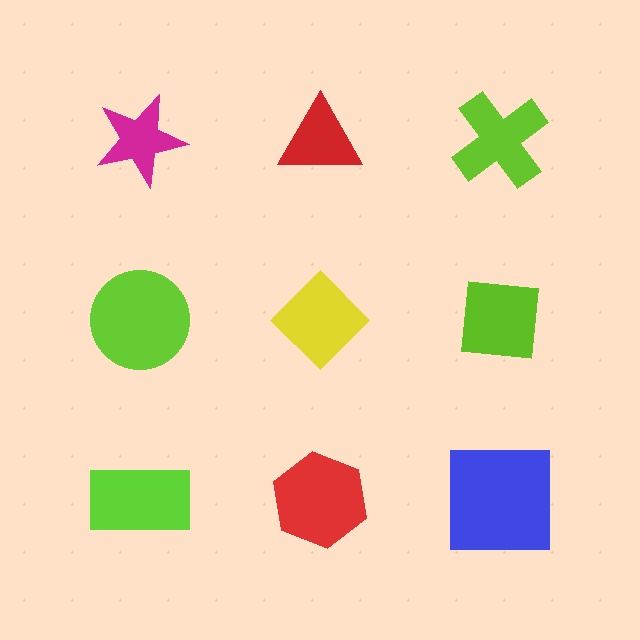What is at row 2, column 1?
A lime circle.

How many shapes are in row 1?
3 shapes.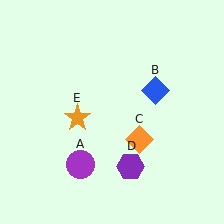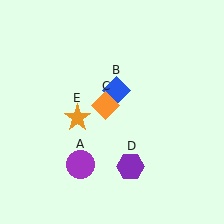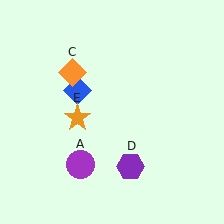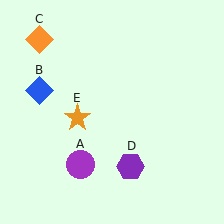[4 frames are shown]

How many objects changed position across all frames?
2 objects changed position: blue diamond (object B), orange diamond (object C).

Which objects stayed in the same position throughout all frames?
Purple circle (object A) and purple hexagon (object D) and orange star (object E) remained stationary.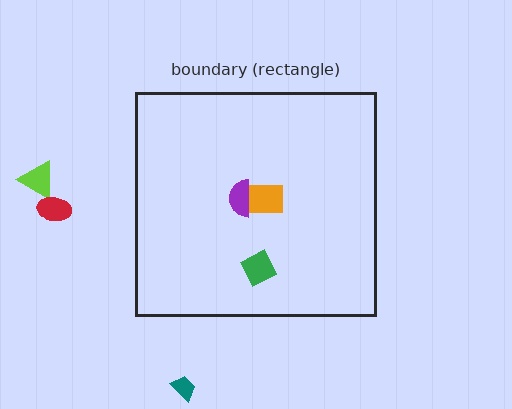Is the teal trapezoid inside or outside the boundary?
Outside.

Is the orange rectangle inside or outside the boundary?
Inside.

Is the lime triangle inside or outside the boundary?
Outside.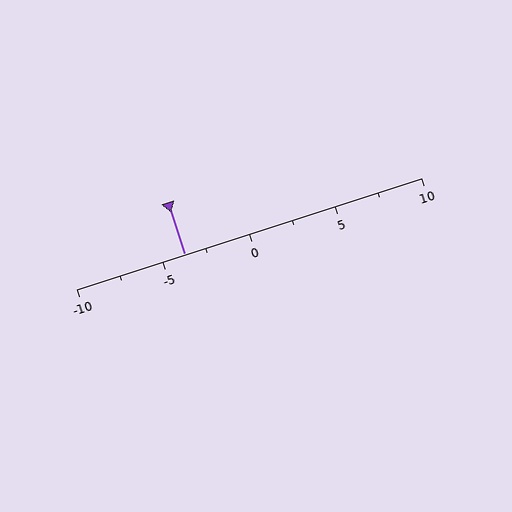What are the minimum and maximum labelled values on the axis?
The axis runs from -10 to 10.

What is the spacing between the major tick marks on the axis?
The major ticks are spaced 5 apart.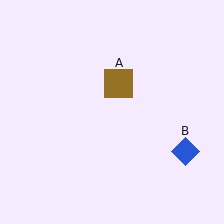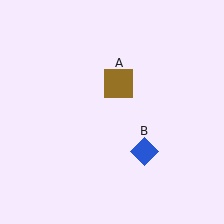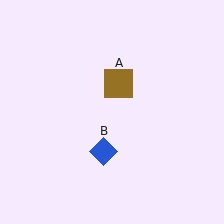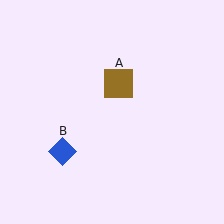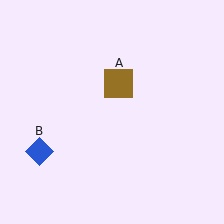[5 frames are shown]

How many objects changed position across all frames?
1 object changed position: blue diamond (object B).